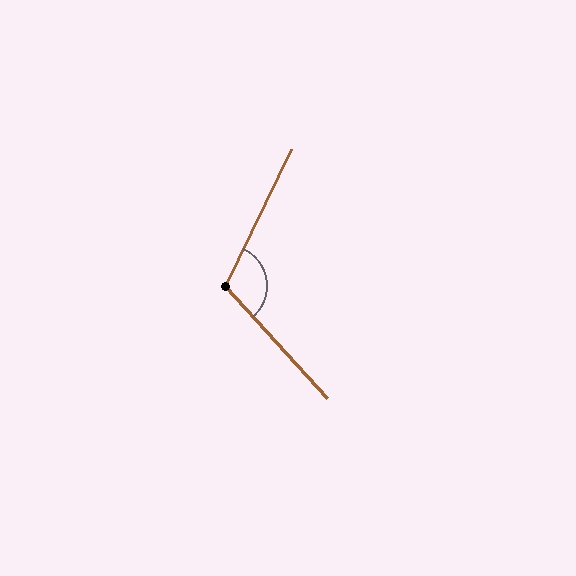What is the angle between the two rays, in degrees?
Approximately 112 degrees.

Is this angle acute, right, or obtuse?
It is obtuse.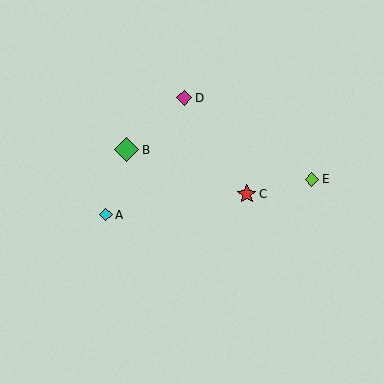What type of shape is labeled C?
Shape C is a red star.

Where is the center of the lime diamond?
The center of the lime diamond is at (312, 179).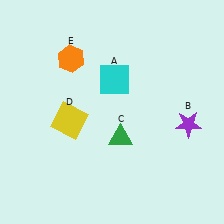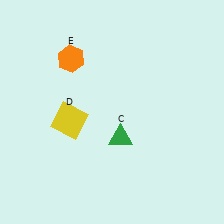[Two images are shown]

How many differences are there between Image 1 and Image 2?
There are 2 differences between the two images.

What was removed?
The purple star (B), the cyan square (A) were removed in Image 2.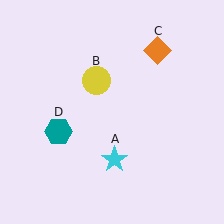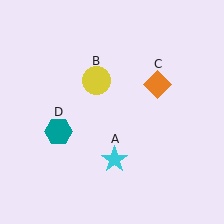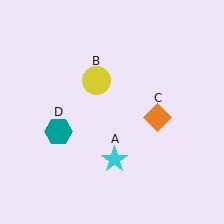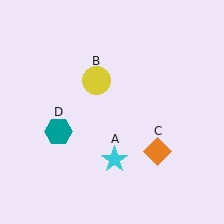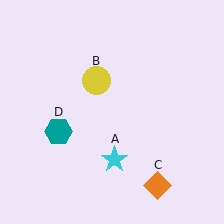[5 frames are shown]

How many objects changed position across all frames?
1 object changed position: orange diamond (object C).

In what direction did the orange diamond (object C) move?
The orange diamond (object C) moved down.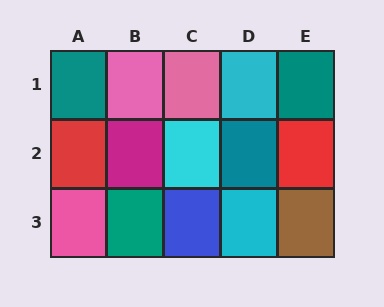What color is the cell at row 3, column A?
Pink.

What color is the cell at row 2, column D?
Teal.